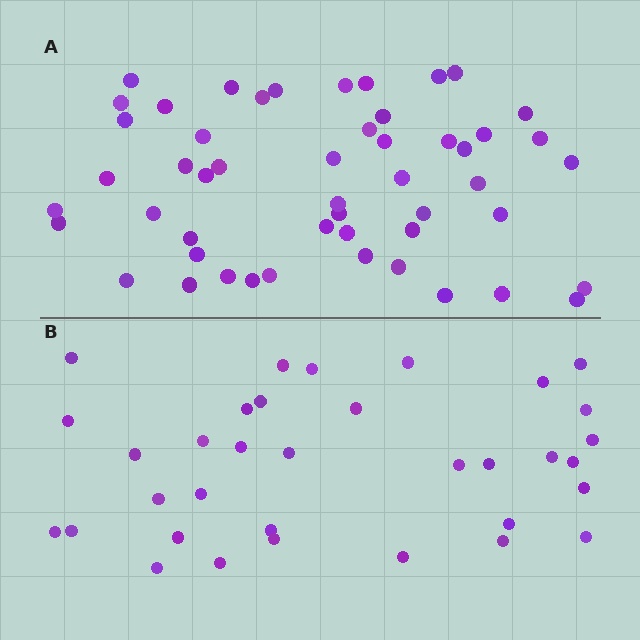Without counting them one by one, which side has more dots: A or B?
Region A (the top region) has more dots.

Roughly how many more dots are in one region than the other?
Region A has approximately 15 more dots than region B.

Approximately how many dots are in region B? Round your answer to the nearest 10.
About 30 dots. (The exact count is 34, which rounds to 30.)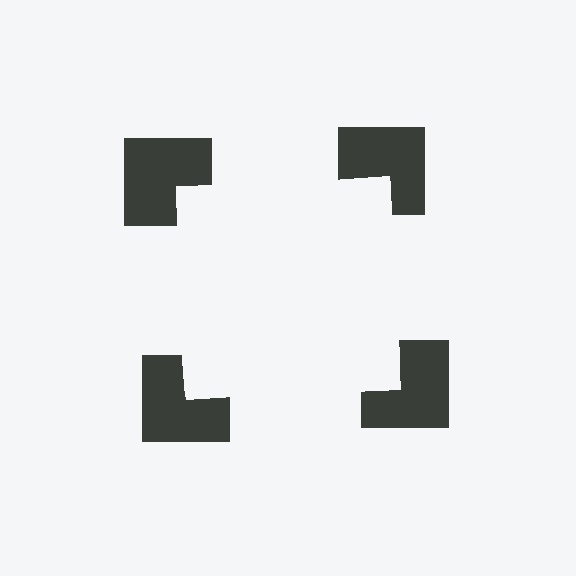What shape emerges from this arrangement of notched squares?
An illusory square — its edges are inferred from the aligned wedge cuts in the notched squares, not physically drawn.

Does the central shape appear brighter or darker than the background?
It typically appears slightly brighter than the background, even though no actual brightness change is drawn.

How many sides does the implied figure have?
4 sides.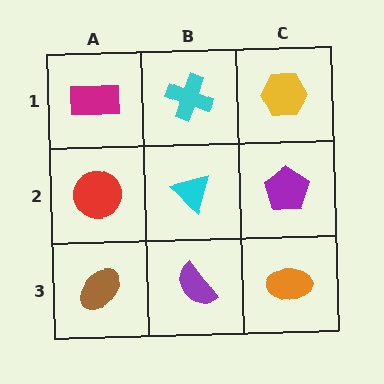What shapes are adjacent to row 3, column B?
A cyan triangle (row 2, column B), a brown ellipse (row 3, column A), an orange ellipse (row 3, column C).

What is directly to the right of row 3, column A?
A purple semicircle.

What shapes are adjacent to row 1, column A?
A red circle (row 2, column A), a cyan cross (row 1, column B).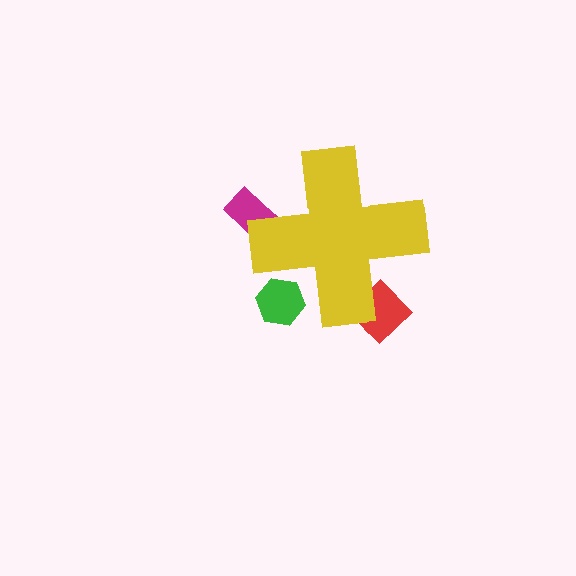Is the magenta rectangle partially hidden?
Yes, the magenta rectangle is partially hidden behind the yellow cross.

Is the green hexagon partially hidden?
Yes, the green hexagon is partially hidden behind the yellow cross.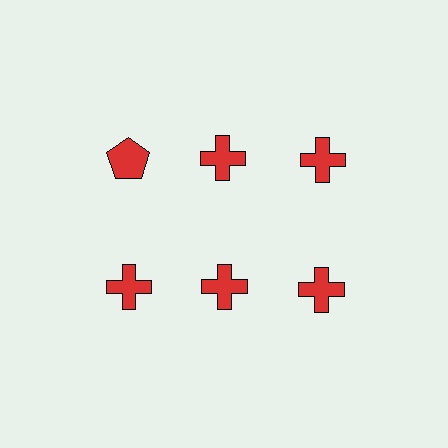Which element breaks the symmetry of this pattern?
The red pentagon in the top row, leftmost column breaks the symmetry. All other shapes are red crosses.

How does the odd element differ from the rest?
It has a different shape: pentagon instead of cross.